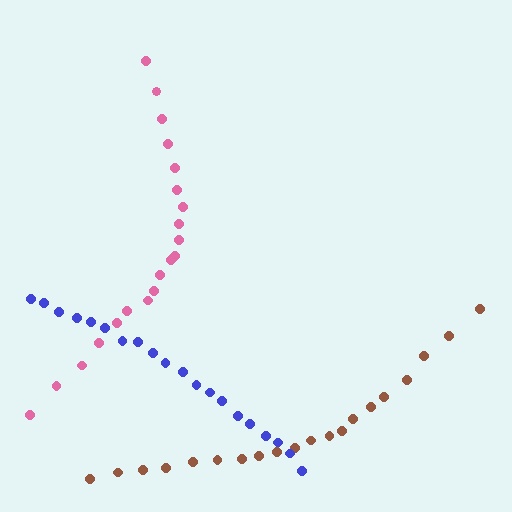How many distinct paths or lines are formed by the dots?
There are 3 distinct paths.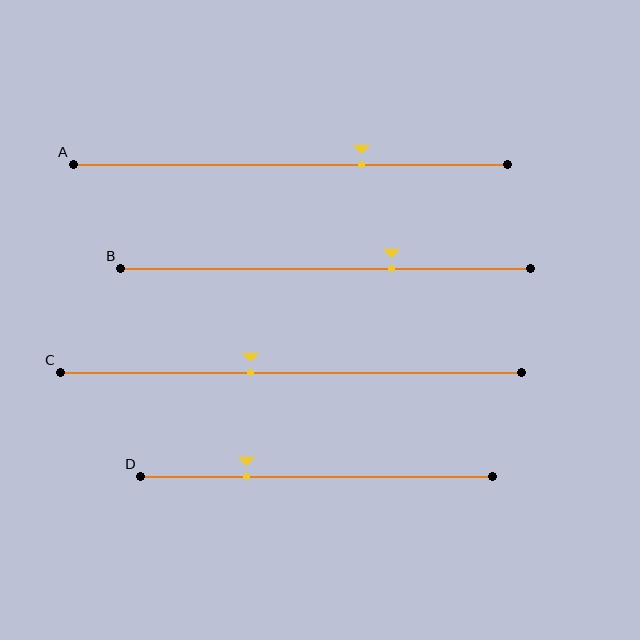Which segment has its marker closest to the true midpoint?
Segment C has its marker closest to the true midpoint.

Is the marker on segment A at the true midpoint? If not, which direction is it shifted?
No, the marker on segment A is shifted to the right by about 17% of the segment length.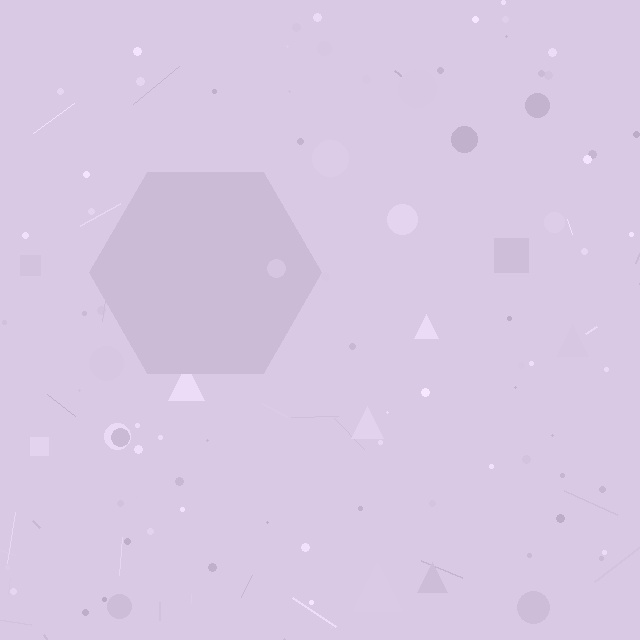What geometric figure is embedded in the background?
A hexagon is embedded in the background.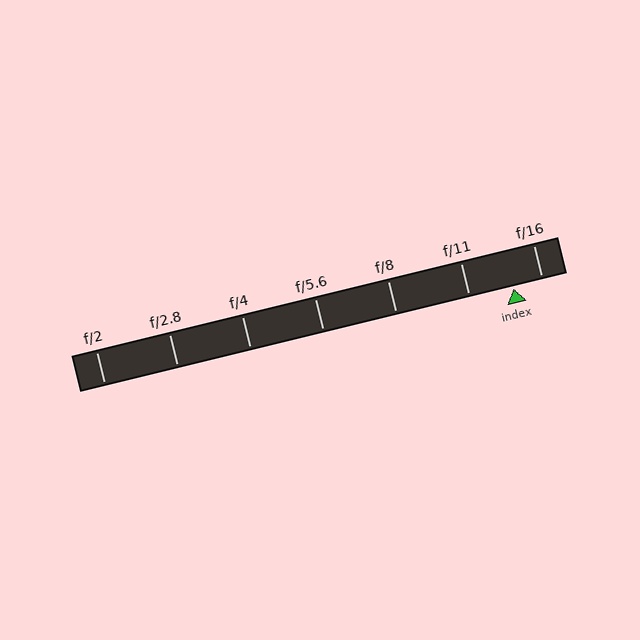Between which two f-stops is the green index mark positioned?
The index mark is between f/11 and f/16.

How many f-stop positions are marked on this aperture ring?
There are 7 f-stop positions marked.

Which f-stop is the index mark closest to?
The index mark is closest to f/16.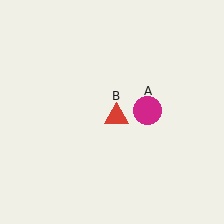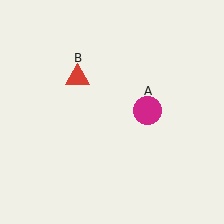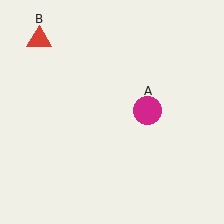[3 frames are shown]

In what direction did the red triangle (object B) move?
The red triangle (object B) moved up and to the left.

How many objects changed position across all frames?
1 object changed position: red triangle (object B).